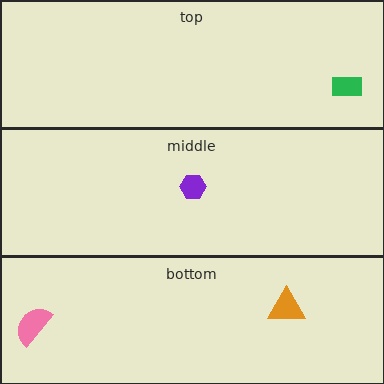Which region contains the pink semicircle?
The bottom region.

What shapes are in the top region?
The green rectangle.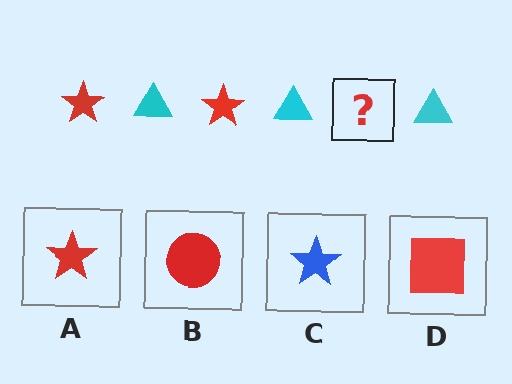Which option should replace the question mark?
Option A.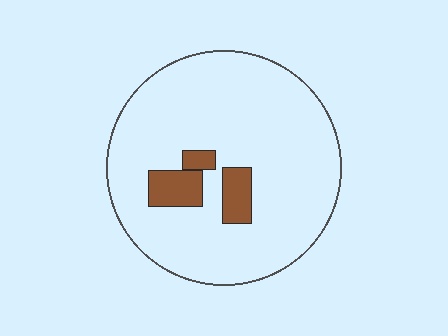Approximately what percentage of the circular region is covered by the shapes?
Approximately 10%.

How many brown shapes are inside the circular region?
3.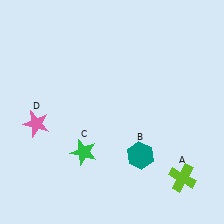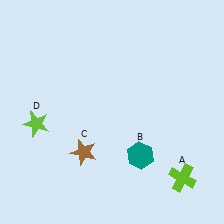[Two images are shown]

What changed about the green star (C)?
In Image 1, C is green. In Image 2, it changed to brown.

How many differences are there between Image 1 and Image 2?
There are 2 differences between the two images.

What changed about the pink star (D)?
In Image 1, D is pink. In Image 2, it changed to lime.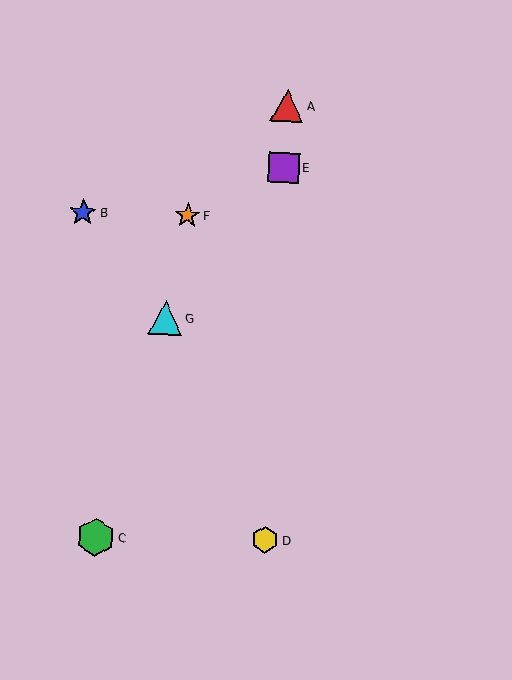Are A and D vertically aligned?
Yes, both are at x≈287.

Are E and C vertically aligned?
No, E is at x≈284 and C is at x≈95.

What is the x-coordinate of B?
Object B is at x≈83.